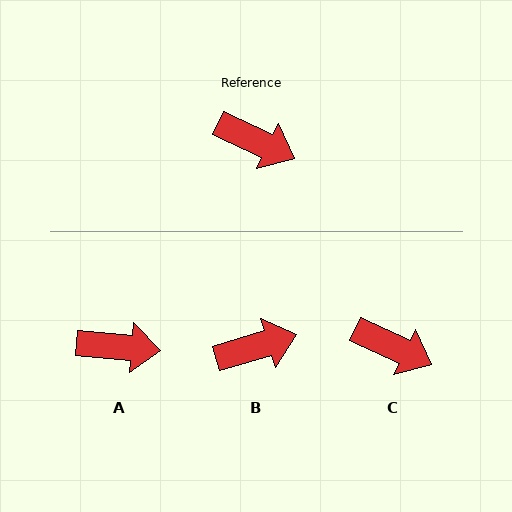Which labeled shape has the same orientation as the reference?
C.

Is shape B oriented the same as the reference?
No, it is off by about 42 degrees.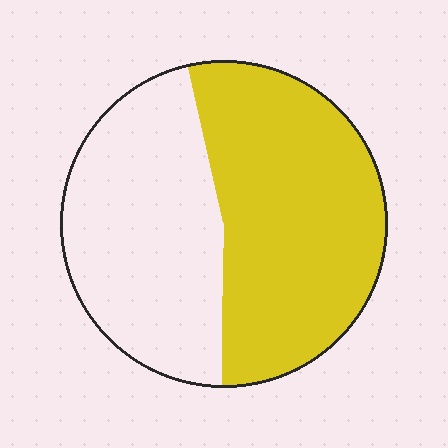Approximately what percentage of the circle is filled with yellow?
Approximately 55%.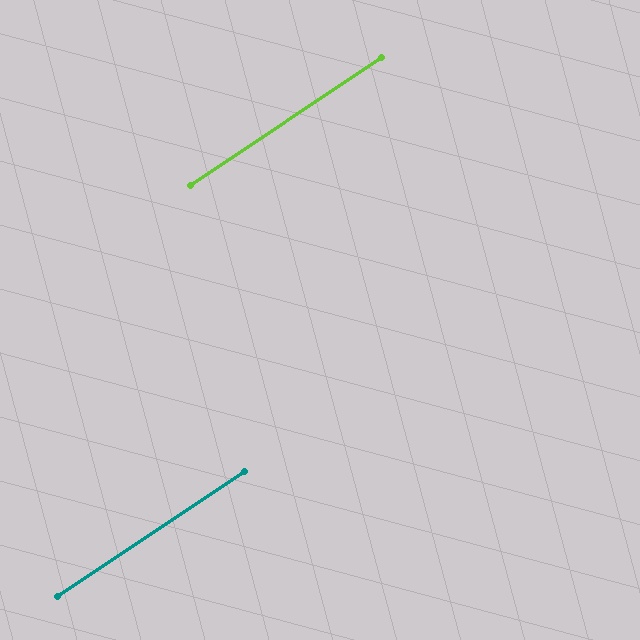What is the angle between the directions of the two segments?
Approximately 0 degrees.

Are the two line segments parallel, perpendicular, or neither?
Parallel — their directions differ by only 0.0°.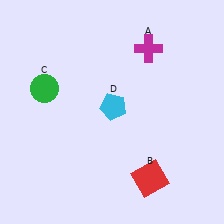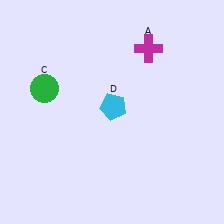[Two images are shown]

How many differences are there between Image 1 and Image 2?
There is 1 difference between the two images.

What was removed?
The red square (B) was removed in Image 2.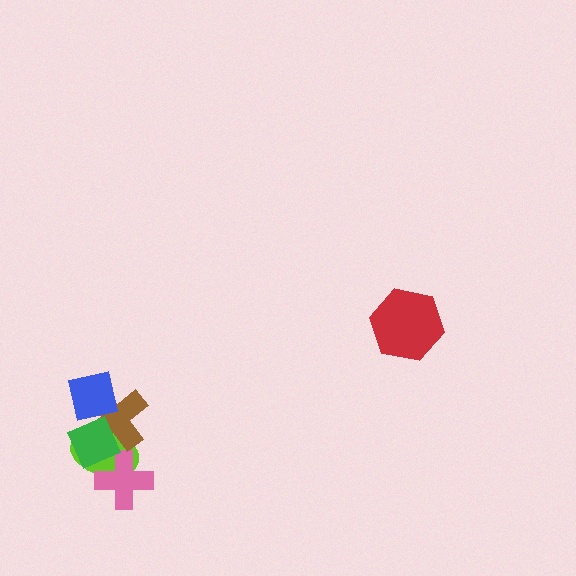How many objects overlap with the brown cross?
3 objects overlap with the brown cross.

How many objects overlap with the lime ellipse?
3 objects overlap with the lime ellipse.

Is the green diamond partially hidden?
No, no other shape covers it.